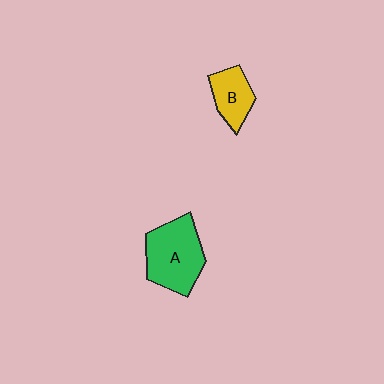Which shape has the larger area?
Shape A (green).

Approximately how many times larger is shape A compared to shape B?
Approximately 1.8 times.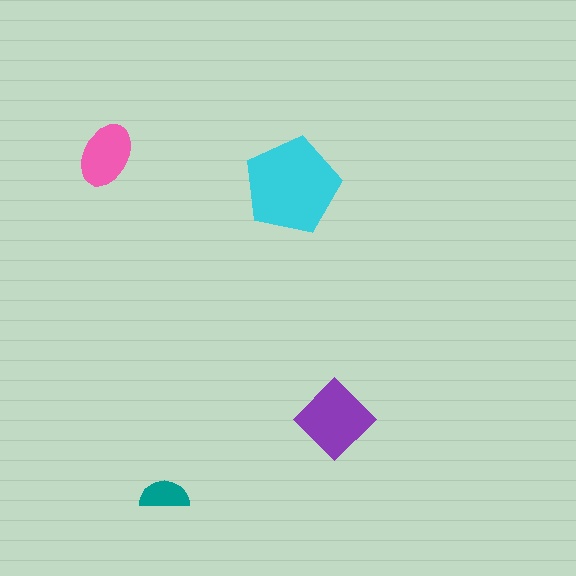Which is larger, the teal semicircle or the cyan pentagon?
The cyan pentagon.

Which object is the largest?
The cyan pentagon.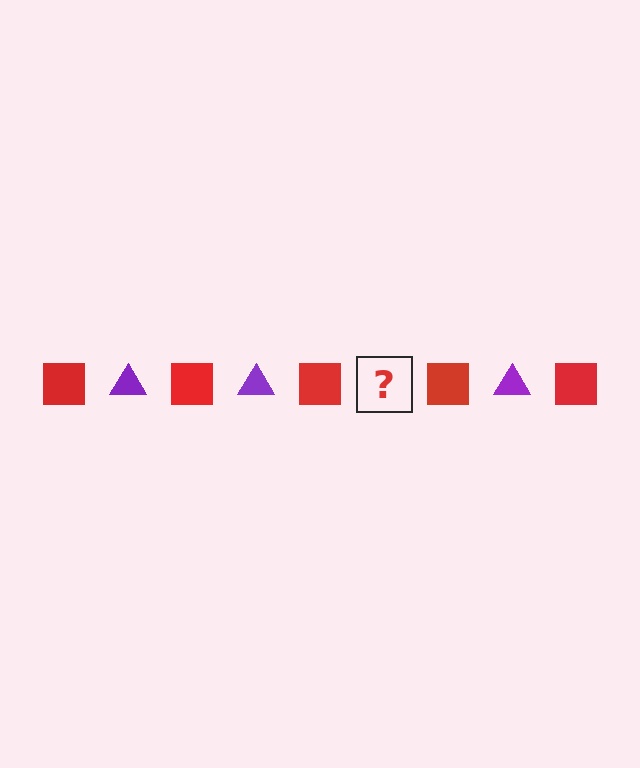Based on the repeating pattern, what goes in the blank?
The blank should be a purple triangle.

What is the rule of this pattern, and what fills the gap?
The rule is that the pattern alternates between red square and purple triangle. The gap should be filled with a purple triangle.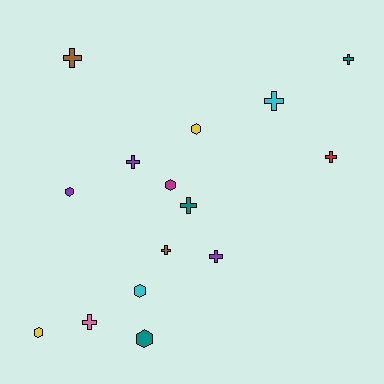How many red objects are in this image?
There is 1 red object.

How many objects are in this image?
There are 15 objects.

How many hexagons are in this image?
There are 6 hexagons.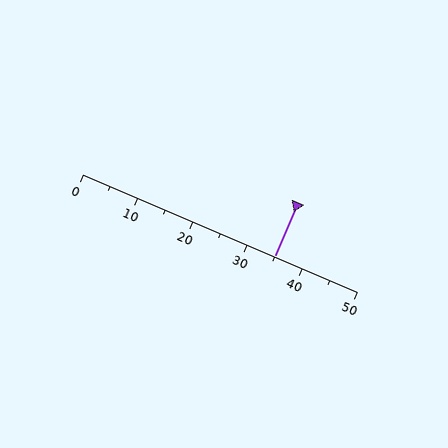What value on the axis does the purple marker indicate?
The marker indicates approximately 35.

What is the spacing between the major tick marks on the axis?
The major ticks are spaced 10 apart.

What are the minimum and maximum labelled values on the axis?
The axis runs from 0 to 50.